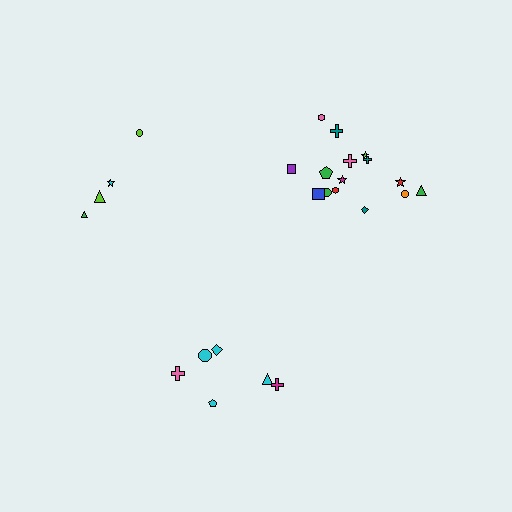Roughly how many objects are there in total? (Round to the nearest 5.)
Roughly 25 objects in total.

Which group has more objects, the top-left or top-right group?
The top-right group.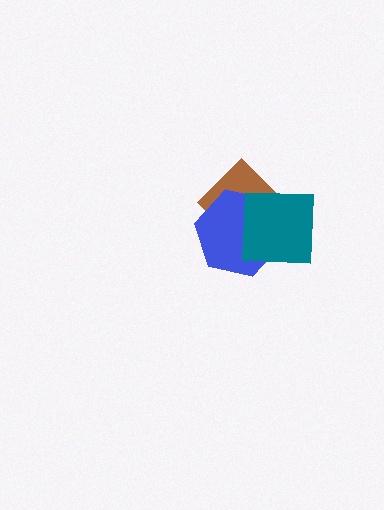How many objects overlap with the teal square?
2 objects overlap with the teal square.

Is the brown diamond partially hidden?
Yes, it is partially covered by another shape.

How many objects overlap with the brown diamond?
2 objects overlap with the brown diamond.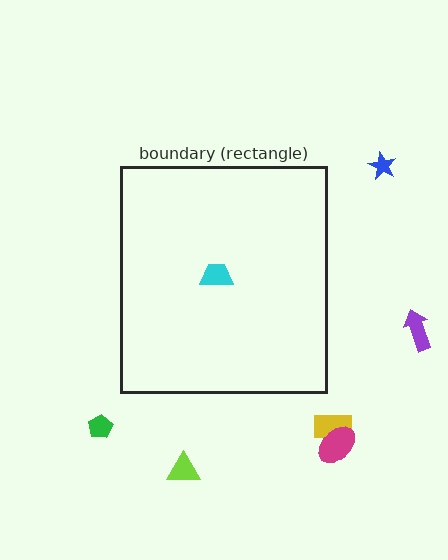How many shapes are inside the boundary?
1 inside, 6 outside.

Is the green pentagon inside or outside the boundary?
Outside.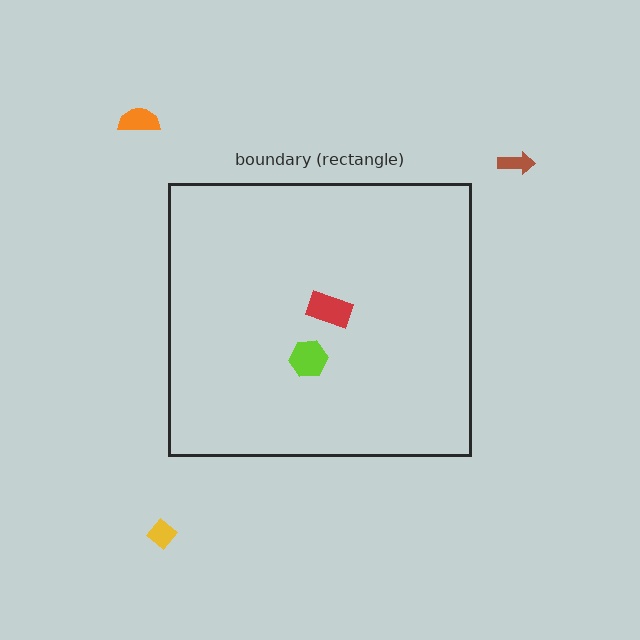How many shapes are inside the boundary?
2 inside, 3 outside.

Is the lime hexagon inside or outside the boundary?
Inside.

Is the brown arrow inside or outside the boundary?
Outside.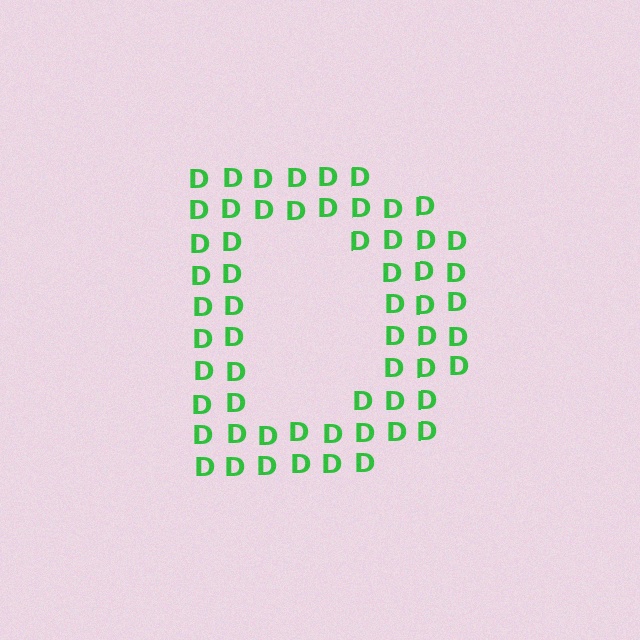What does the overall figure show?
The overall figure shows the letter D.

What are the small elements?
The small elements are letter D's.